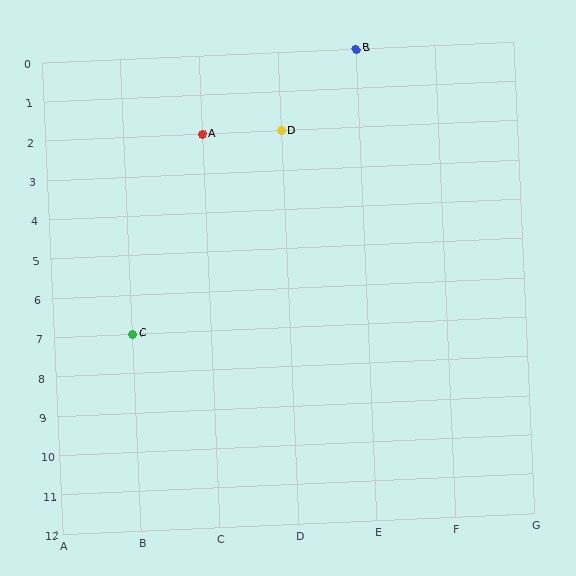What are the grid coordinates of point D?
Point D is at grid coordinates (D, 2).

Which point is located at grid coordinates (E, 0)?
Point B is at (E, 0).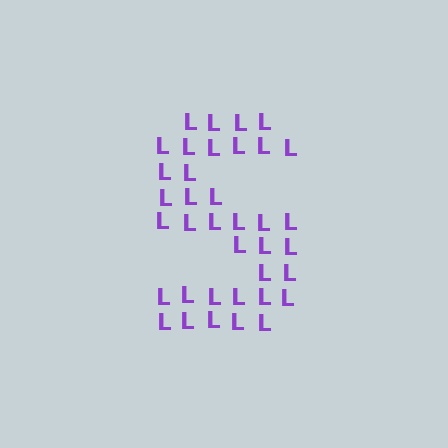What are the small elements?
The small elements are letter L's.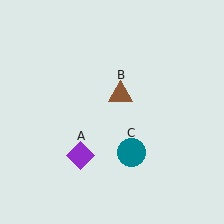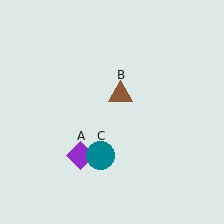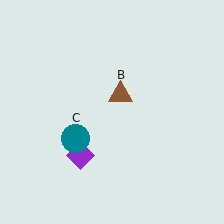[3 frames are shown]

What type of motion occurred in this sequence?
The teal circle (object C) rotated clockwise around the center of the scene.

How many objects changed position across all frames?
1 object changed position: teal circle (object C).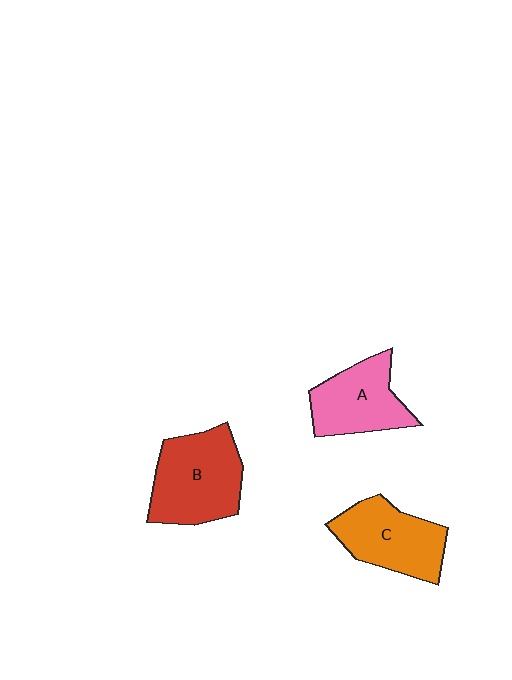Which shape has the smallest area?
Shape A (pink).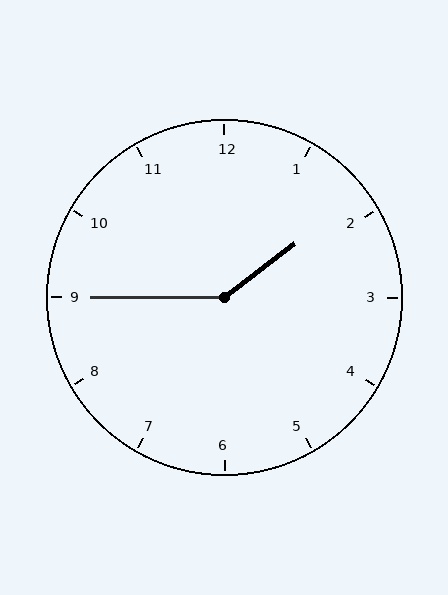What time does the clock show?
1:45.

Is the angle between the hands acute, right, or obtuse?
It is obtuse.